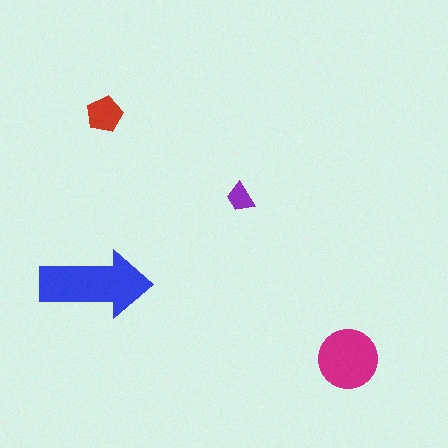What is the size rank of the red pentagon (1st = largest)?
3rd.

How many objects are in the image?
There are 4 objects in the image.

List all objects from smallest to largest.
The purple trapezoid, the red pentagon, the magenta circle, the blue arrow.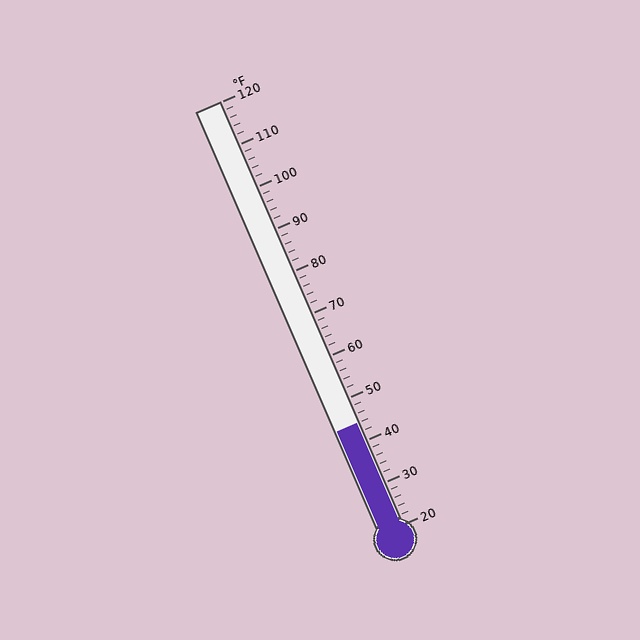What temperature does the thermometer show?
The thermometer shows approximately 44°F.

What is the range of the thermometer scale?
The thermometer scale ranges from 20°F to 120°F.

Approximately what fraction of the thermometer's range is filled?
The thermometer is filled to approximately 25% of its range.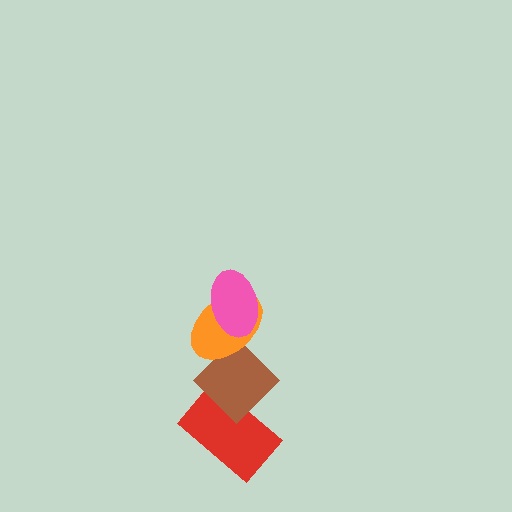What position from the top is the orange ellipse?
The orange ellipse is 2nd from the top.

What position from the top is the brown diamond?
The brown diamond is 3rd from the top.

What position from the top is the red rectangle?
The red rectangle is 4th from the top.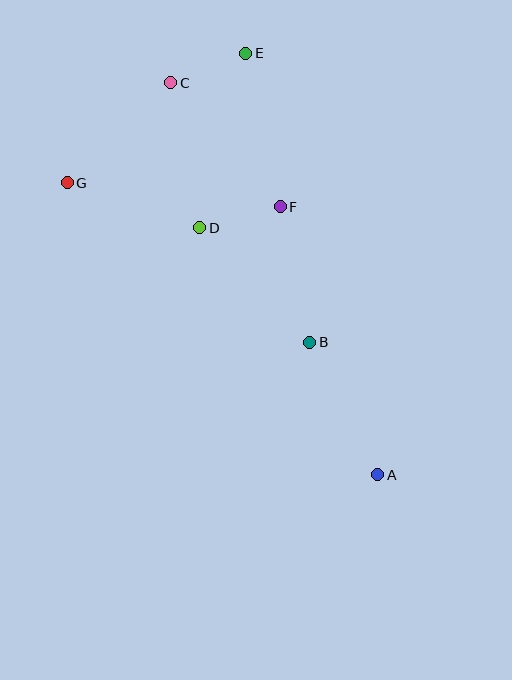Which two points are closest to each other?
Points C and E are closest to each other.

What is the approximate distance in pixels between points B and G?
The distance between B and G is approximately 290 pixels.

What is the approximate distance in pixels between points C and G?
The distance between C and G is approximately 144 pixels.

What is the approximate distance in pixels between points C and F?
The distance between C and F is approximately 165 pixels.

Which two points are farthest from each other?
Points A and C are farthest from each other.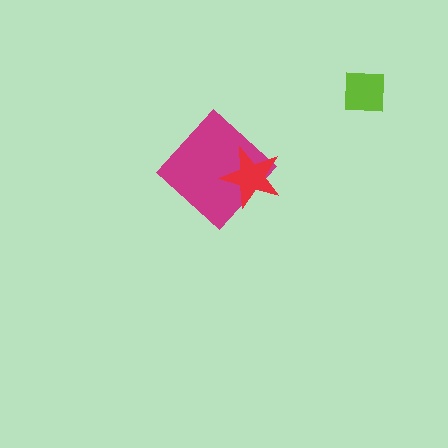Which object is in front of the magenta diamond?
The red star is in front of the magenta diamond.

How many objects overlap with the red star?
1 object overlaps with the red star.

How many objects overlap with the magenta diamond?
1 object overlaps with the magenta diamond.